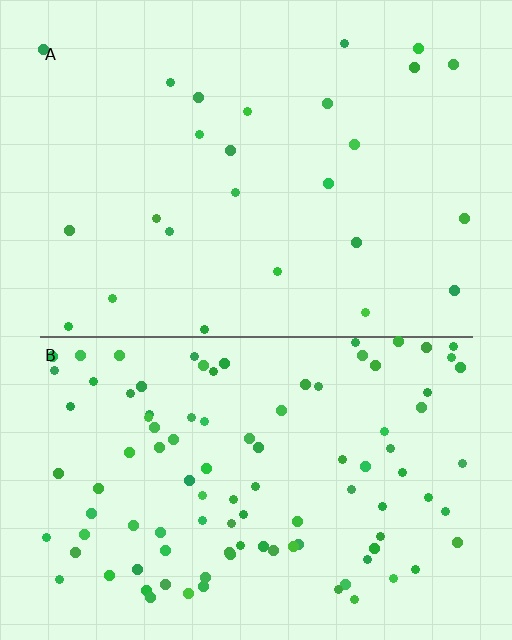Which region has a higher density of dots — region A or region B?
B (the bottom).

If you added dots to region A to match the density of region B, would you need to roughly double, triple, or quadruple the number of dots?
Approximately quadruple.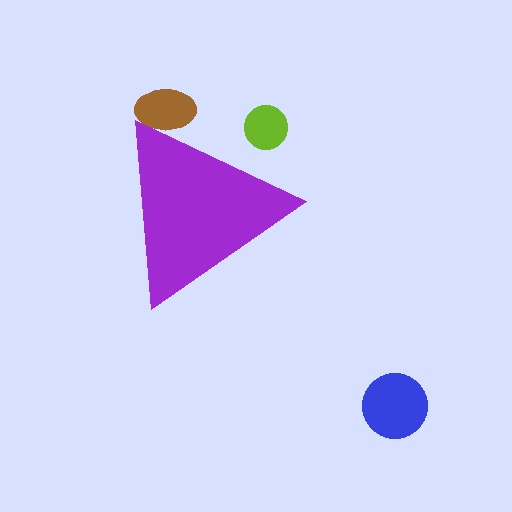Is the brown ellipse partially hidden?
Yes, the brown ellipse is partially hidden behind the purple triangle.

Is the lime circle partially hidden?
Yes, the lime circle is partially hidden behind the purple triangle.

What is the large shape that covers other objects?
A purple triangle.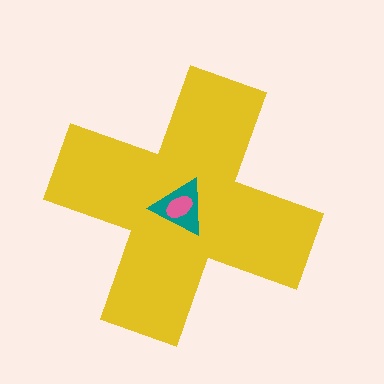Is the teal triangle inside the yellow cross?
Yes.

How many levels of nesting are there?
3.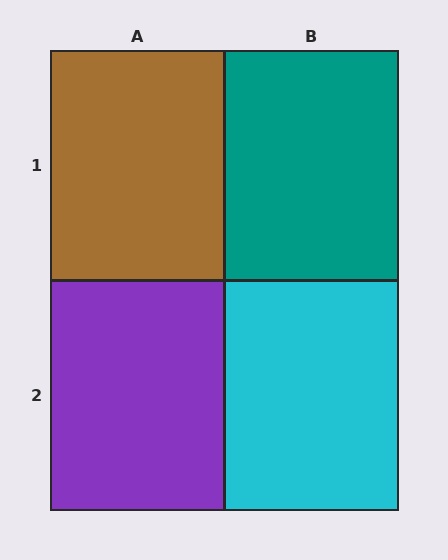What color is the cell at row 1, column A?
Brown.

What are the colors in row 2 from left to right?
Purple, cyan.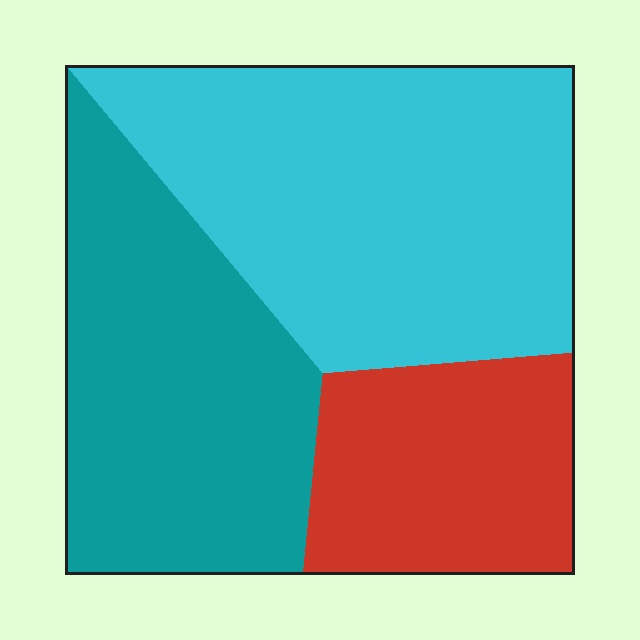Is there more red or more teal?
Teal.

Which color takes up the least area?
Red, at roughly 20%.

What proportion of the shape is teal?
Teal takes up between a quarter and a half of the shape.